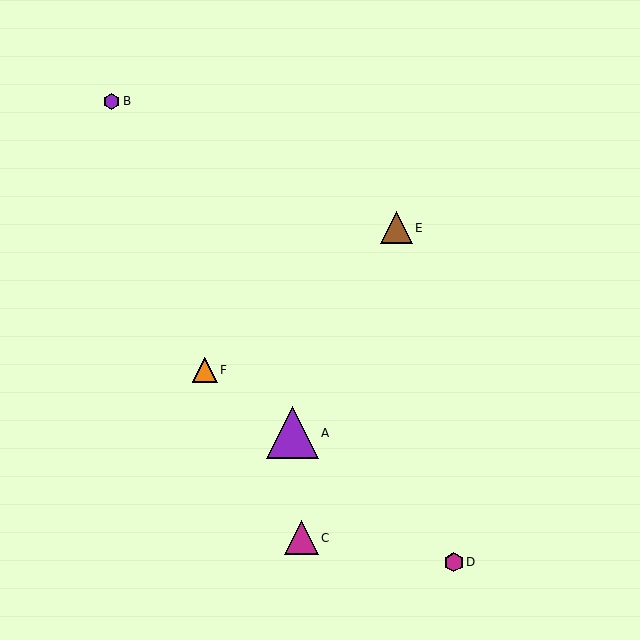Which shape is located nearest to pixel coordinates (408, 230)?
The brown triangle (labeled E) at (396, 228) is nearest to that location.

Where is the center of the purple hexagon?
The center of the purple hexagon is at (112, 101).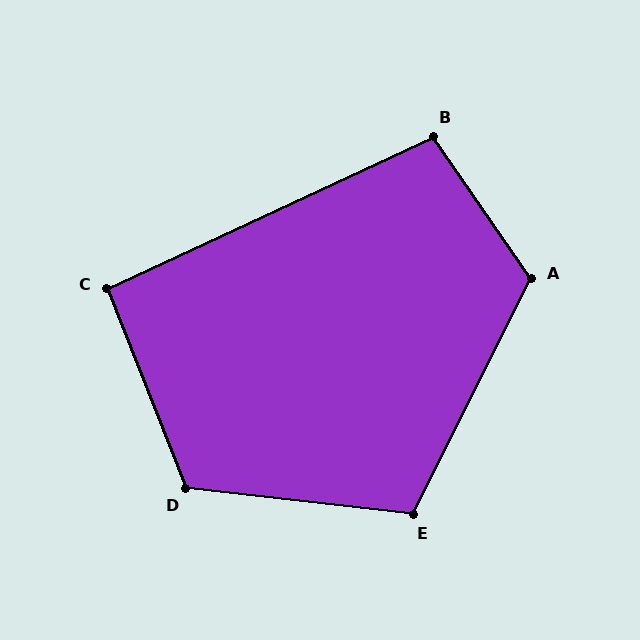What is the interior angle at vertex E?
Approximately 110 degrees (obtuse).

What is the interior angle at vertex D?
Approximately 118 degrees (obtuse).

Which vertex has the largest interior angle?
A, at approximately 119 degrees.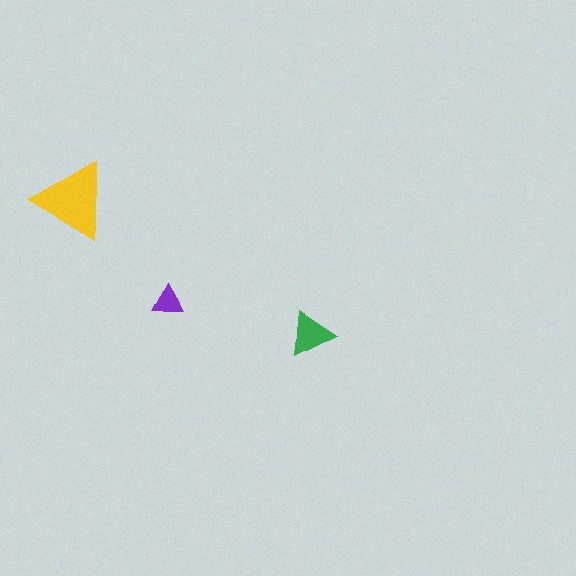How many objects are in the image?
There are 3 objects in the image.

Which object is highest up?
The yellow triangle is topmost.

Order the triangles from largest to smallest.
the yellow one, the green one, the purple one.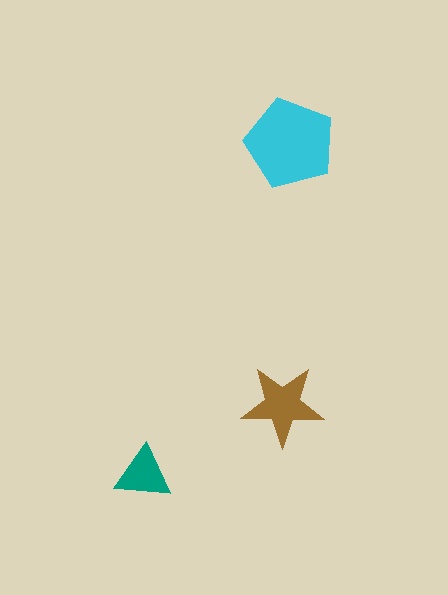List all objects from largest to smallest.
The cyan pentagon, the brown star, the teal triangle.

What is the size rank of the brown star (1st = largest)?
2nd.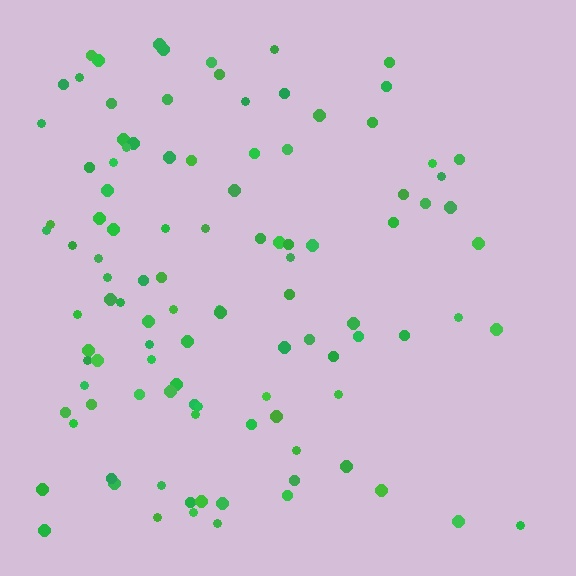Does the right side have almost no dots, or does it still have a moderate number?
Still a moderate number, just noticeably fewer than the left.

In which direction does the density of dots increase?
From right to left, with the left side densest.